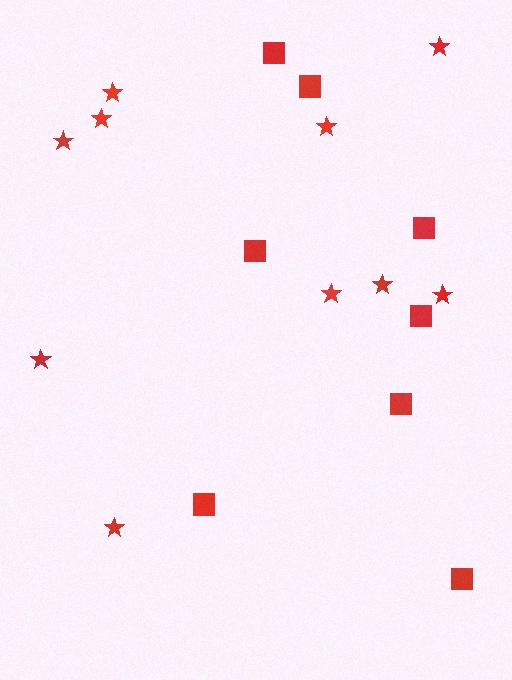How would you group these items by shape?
There are 2 groups: one group of squares (8) and one group of stars (10).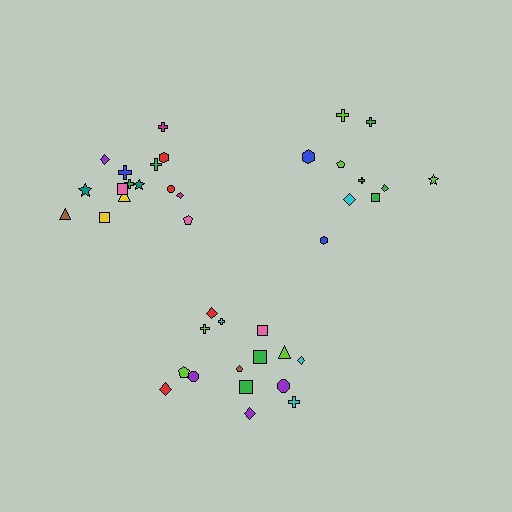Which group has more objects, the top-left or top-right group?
The top-left group.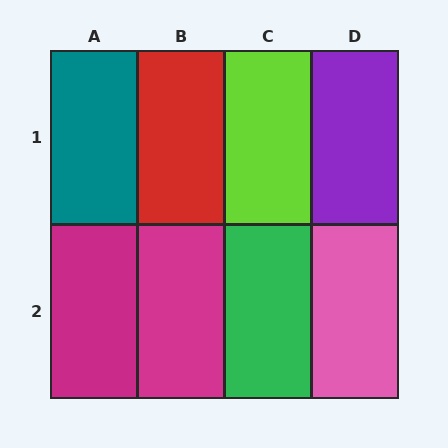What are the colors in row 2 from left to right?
Magenta, magenta, green, pink.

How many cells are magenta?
2 cells are magenta.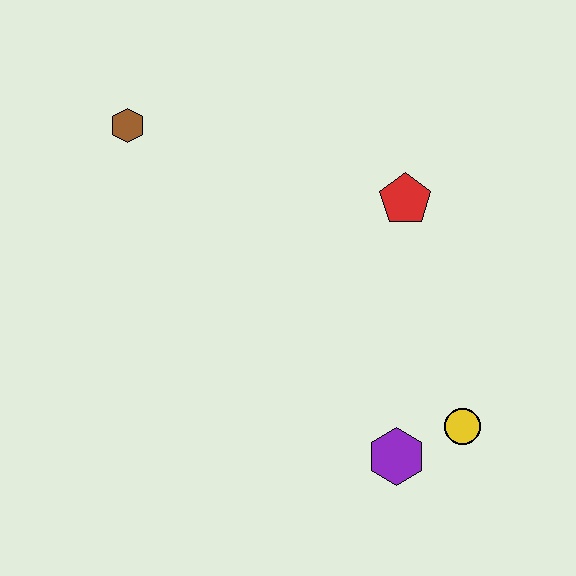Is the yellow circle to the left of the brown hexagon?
No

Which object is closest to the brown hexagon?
The red pentagon is closest to the brown hexagon.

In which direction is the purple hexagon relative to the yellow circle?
The purple hexagon is to the left of the yellow circle.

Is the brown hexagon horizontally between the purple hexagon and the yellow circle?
No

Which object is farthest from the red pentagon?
The brown hexagon is farthest from the red pentagon.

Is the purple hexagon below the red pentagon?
Yes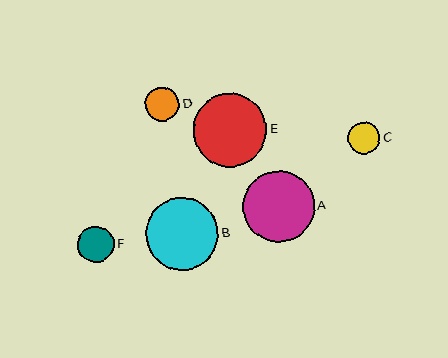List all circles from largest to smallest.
From largest to smallest: E, B, A, F, D, C.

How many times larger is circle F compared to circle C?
Circle F is approximately 1.1 times the size of circle C.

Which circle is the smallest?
Circle C is the smallest with a size of approximately 32 pixels.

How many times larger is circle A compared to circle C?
Circle A is approximately 2.2 times the size of circle C.